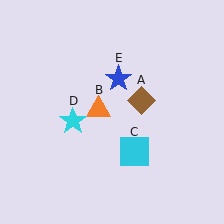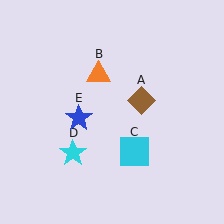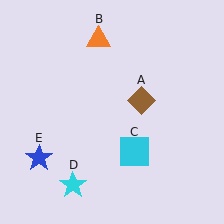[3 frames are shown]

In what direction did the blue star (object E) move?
The blue star (object E) moved down and to the left.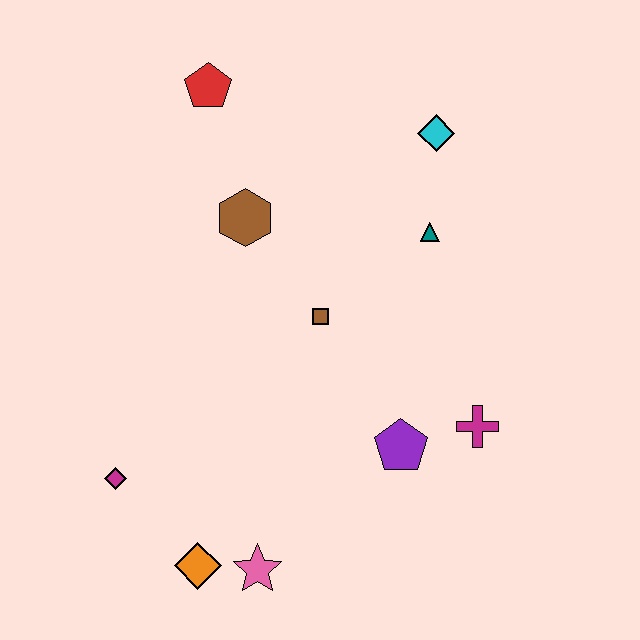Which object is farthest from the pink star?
The red pentagon is farthest from the pink star.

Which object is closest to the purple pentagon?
The magenta cross is closest to the purple pentagon.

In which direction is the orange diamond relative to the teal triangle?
The orange diamond is below the teal triangle.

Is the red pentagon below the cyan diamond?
No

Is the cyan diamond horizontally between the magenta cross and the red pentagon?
Yes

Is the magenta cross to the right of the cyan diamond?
Yes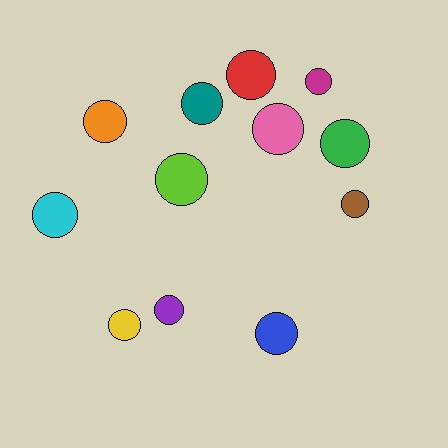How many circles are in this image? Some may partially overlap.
There are 12 circles.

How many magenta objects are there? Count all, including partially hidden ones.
There is 1 magenta object.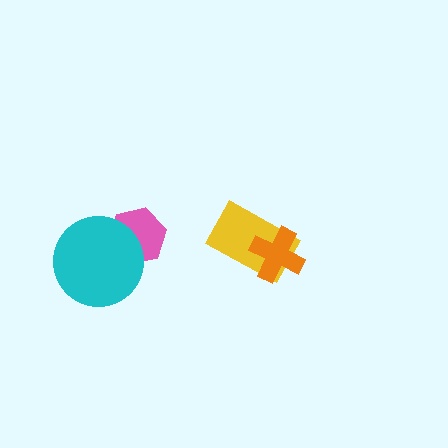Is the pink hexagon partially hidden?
Yes, it is partially covered by another shape.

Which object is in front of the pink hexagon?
The cyan circle is in front of the pink hexagon.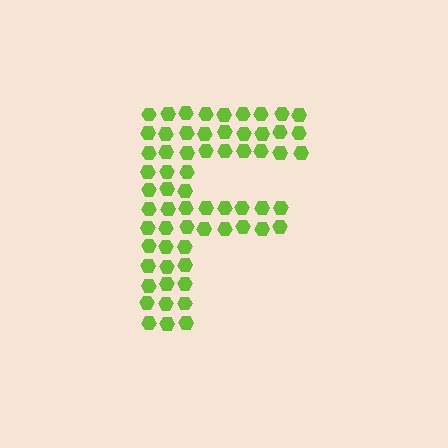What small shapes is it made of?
It is made of small hexagons.